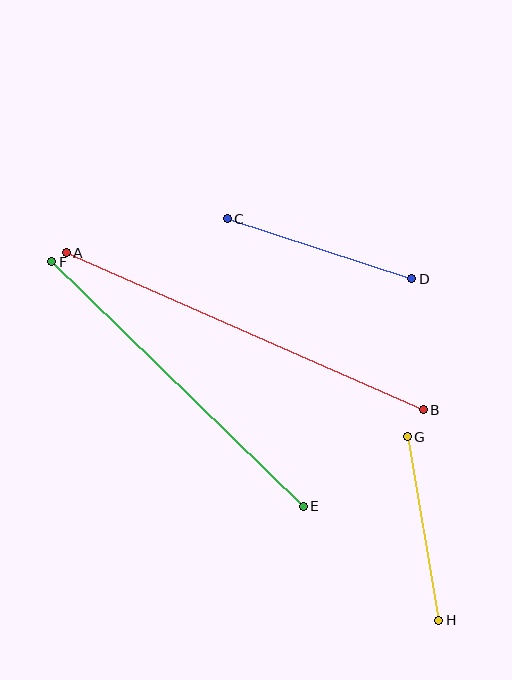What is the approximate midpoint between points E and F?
The midpoint is at approximately (177, 384) pixels.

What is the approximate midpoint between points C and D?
The midpoint is at approximately (320, 249) pixels.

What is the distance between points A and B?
The distance is approximately 390 pixels.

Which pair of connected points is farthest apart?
Points A and B are farthest apart.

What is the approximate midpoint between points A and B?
The midpoint is at approximately (245, 331) pixels.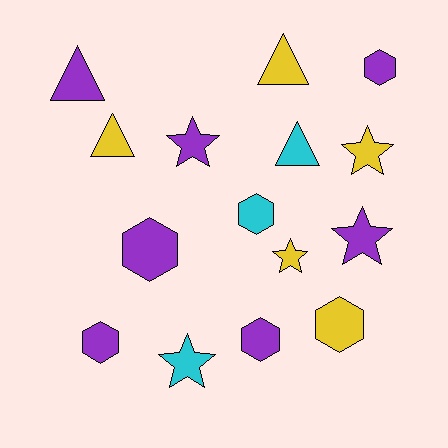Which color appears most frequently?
Purple, with 7 objects.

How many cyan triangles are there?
There is 1 cyan triangle.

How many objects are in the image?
There are 15 objects.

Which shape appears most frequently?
Hexagon, with 6 objects.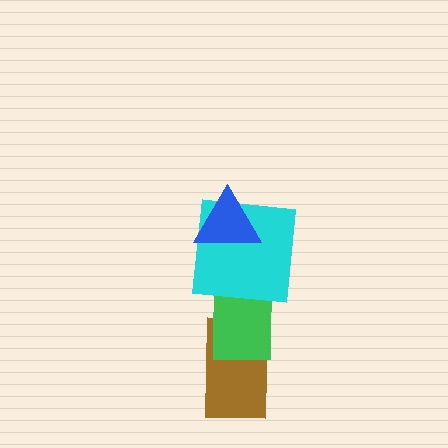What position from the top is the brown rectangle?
The brown rectangle is 4th from the top.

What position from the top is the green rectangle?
The green rectangle is 3rd from the top.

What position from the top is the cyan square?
The cyan square is 2nd from the top.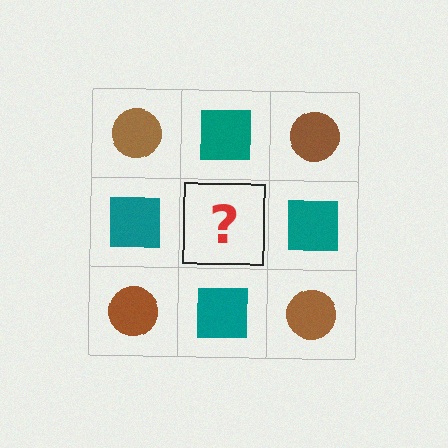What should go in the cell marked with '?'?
The missing cell should contain a brown circle.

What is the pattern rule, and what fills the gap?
The rule is that it alternates brown circle and teal square in a checkerboard pattern. The gap should be filled with a brown circle.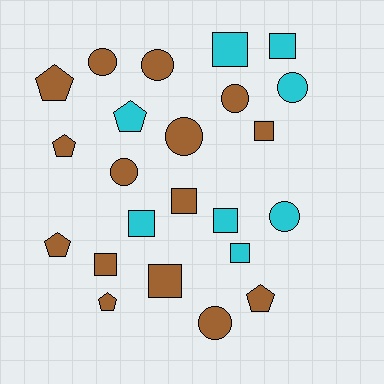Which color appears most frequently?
Brown, with 15 objects.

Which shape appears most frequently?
Square, with 9 objects.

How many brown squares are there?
There are 4 brown squares.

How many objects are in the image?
There are 23 objects.